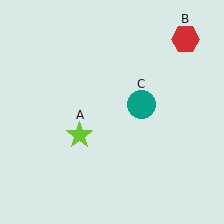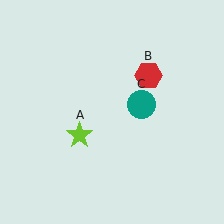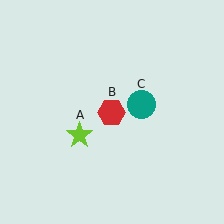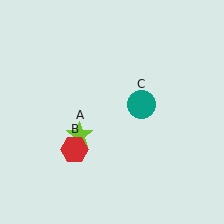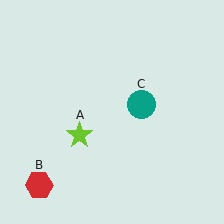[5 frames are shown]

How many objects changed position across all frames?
1 object changed position: red hexagon (object B).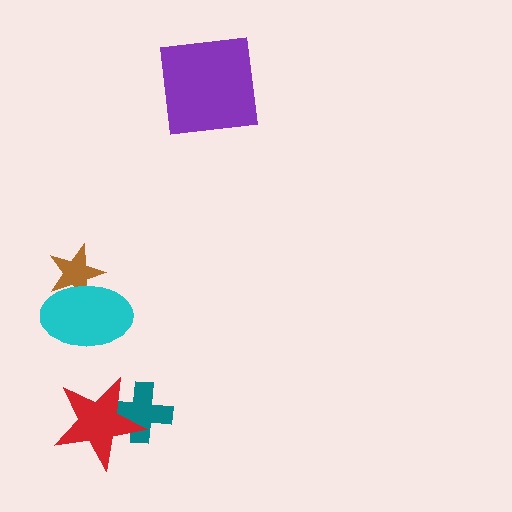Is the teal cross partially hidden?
Yes, it is partially covered by another shape.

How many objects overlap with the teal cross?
1 object overlaps with the teal cross.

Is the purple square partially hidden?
No, no other shape covers it.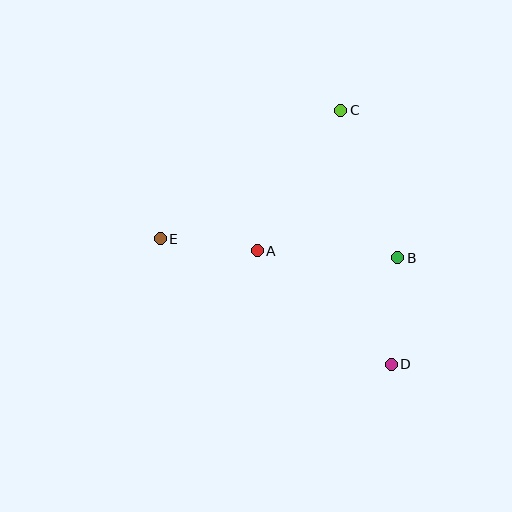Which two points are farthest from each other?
Points D and E are farthest from each other.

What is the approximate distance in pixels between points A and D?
The distance between A and D is approximately 176 pixels.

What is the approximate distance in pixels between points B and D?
The distance between B and D is approximately 107 pixels.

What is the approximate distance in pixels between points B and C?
The distance between B and C is approximately 158 pixels.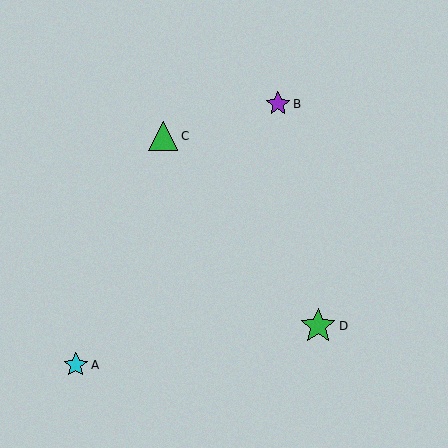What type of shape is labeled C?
Shape C is a green triangle.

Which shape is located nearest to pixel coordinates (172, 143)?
The green triangle (labeled C) at (163, 136) is nearest to that location.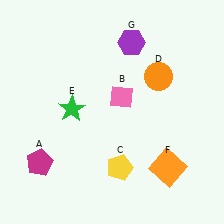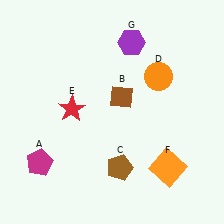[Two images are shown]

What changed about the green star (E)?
In Image 1, E is green. In Image 2, it changed to red.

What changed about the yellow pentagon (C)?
In Image 1, C is yellow. In Image 2, it changed to brown.